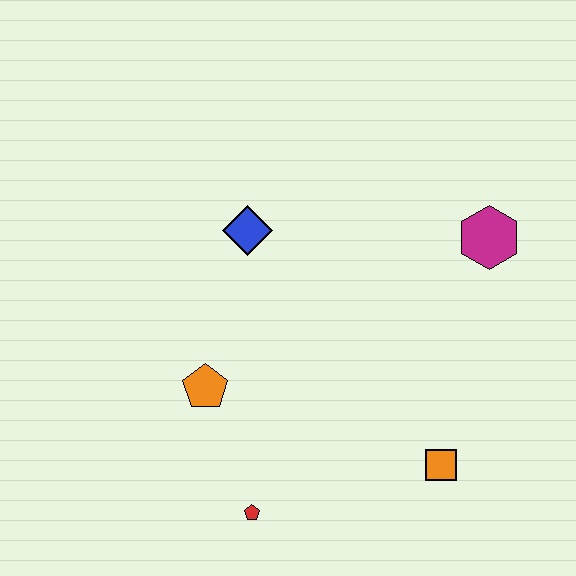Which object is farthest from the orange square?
The blue diamond is farthest from the orange square.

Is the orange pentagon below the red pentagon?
No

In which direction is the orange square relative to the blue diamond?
The orange square is below the blue diamond.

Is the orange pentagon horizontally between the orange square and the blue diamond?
No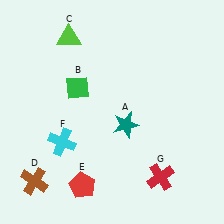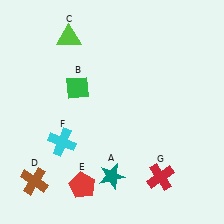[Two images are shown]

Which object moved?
The teal star (A) moved down.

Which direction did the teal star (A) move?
The teal star (A) moved down.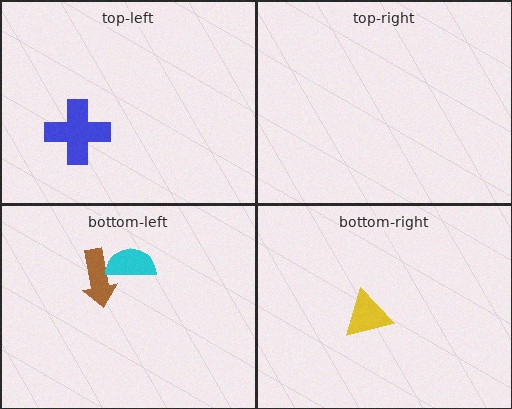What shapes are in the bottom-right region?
The yellow triangle.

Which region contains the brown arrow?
The bottom-left region.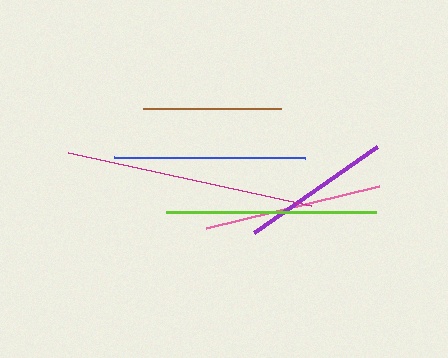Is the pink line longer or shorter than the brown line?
The pink line is longer than the brown line.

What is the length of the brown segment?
The brown segment is approximately 138 pixels long.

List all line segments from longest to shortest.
From longest to shortest: magenta, lime, blue, pink, purple, brown.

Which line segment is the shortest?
The brown line is the shortest at approximately 138 pixels.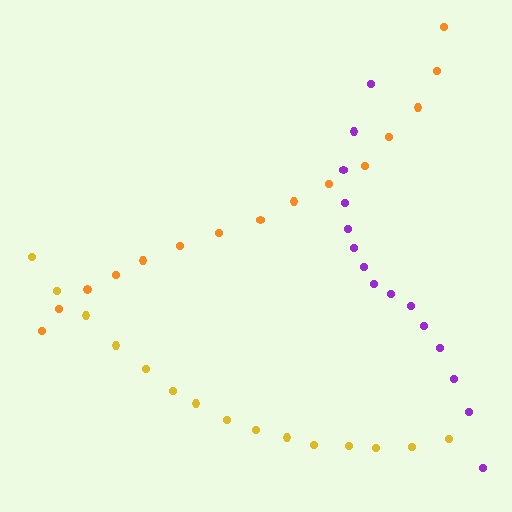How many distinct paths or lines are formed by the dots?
There are 3 distinct paths.